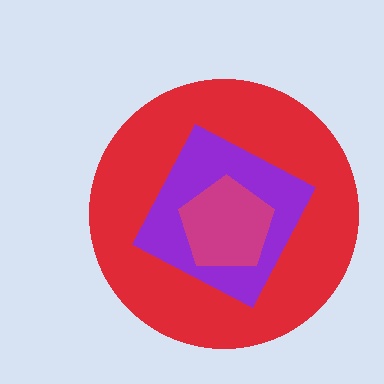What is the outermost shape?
The red circle.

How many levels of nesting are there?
3.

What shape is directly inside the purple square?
The magenta pentagon.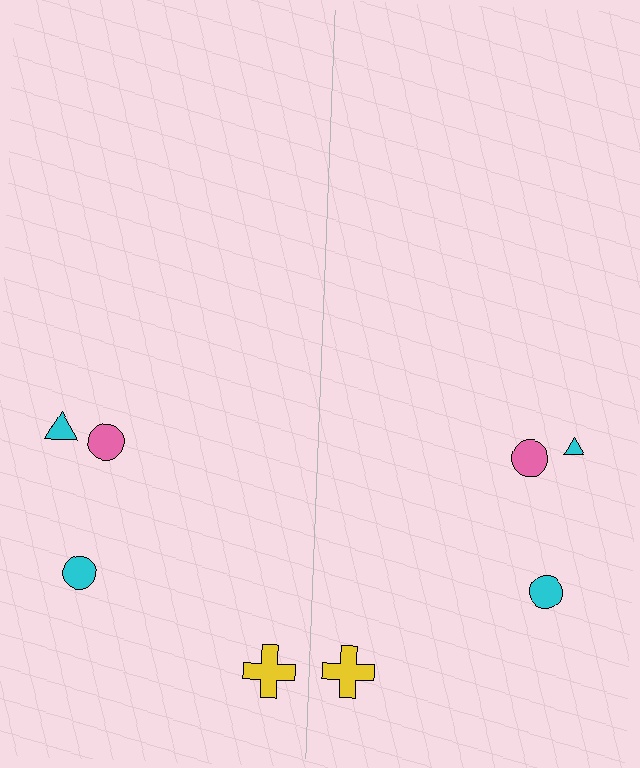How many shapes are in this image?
There are 8 shapes in this image.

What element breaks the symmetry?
The cyan triangle on the right side has a different size than its mirror counterpart.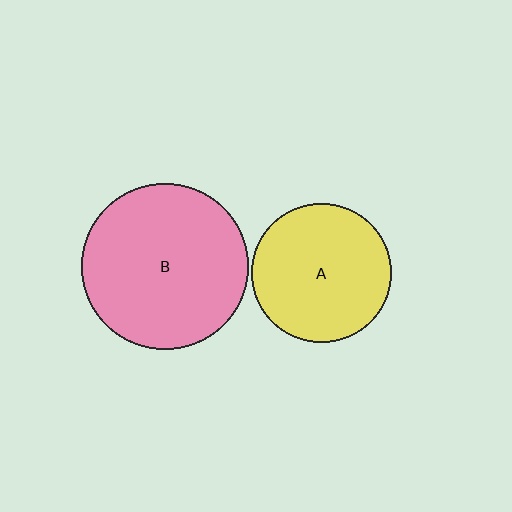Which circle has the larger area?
Circle B (pink).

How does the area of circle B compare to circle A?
Approximately 1.4 times.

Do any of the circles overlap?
No, none of the circles overlap.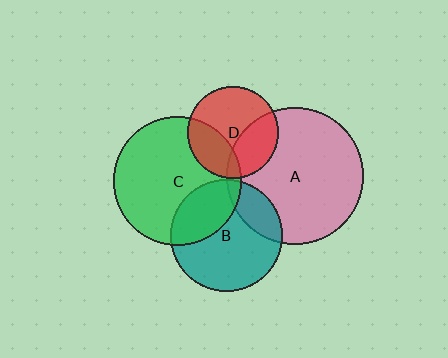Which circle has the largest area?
Circle A (pink).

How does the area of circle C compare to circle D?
Approximately 2.0 times.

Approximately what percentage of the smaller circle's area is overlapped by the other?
Approximately 20%.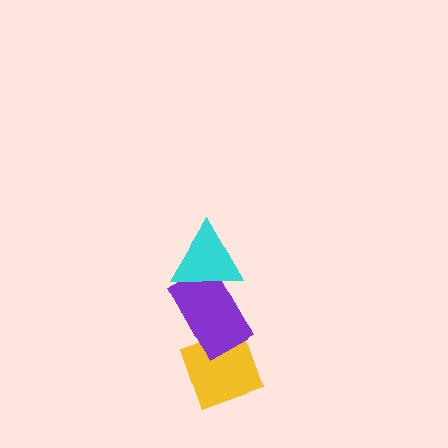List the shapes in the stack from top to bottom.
From top to bottom: the cyan triangle, the purple rectangle, the yellow diamond.